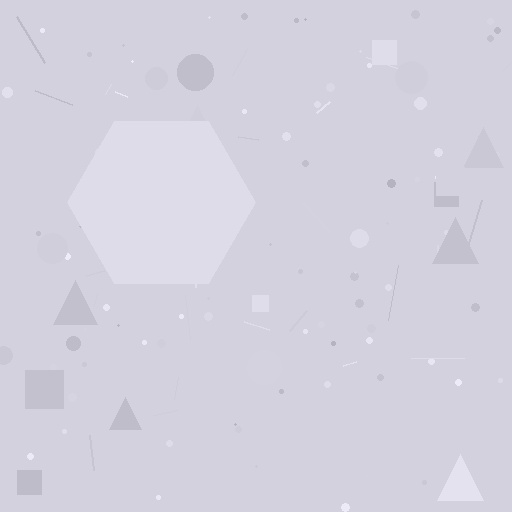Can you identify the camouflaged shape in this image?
The camouflaged shape is a hexagon.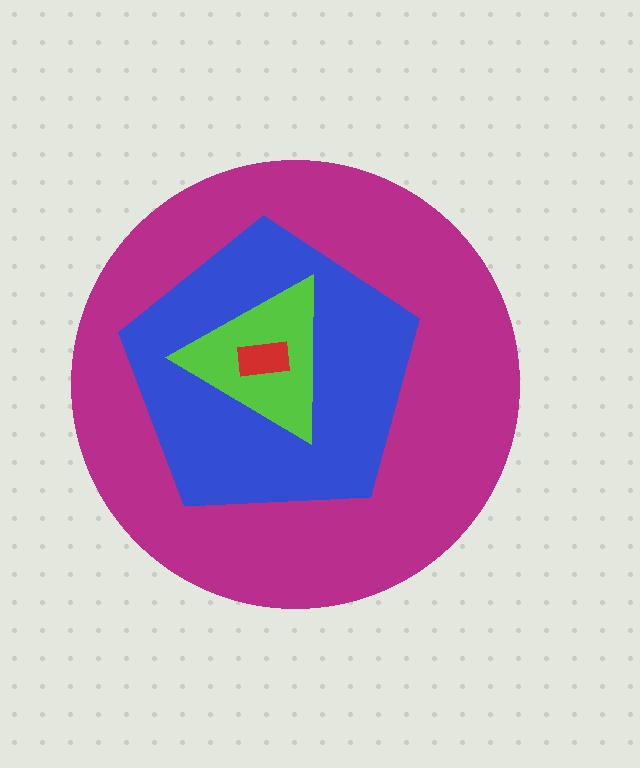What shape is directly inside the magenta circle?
The blue pentagon.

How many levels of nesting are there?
4.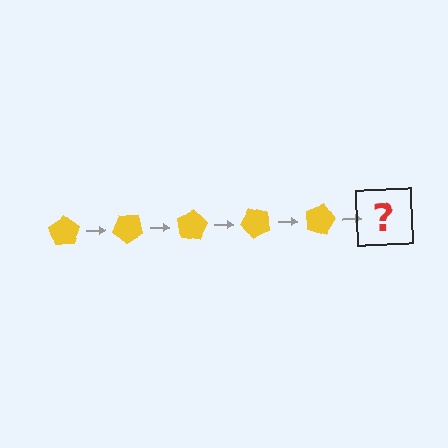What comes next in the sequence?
The next element should be a yellow pentagon rotated 200 degrees.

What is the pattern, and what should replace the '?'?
The pattern is that the pentagon rotates 40 degrees each step. The '?' should be a yellow pentagon rotated 200 degrees.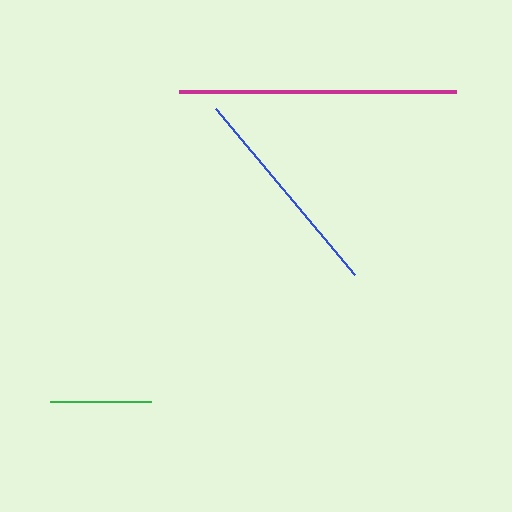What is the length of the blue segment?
The blue segment is approximately 217 pixels long.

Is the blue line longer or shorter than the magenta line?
The magenta line is longer than the blue line.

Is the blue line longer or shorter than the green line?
The blue line is longer than the green line.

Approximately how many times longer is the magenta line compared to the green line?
The magenta line is approximately 2.7 times the length of the green line.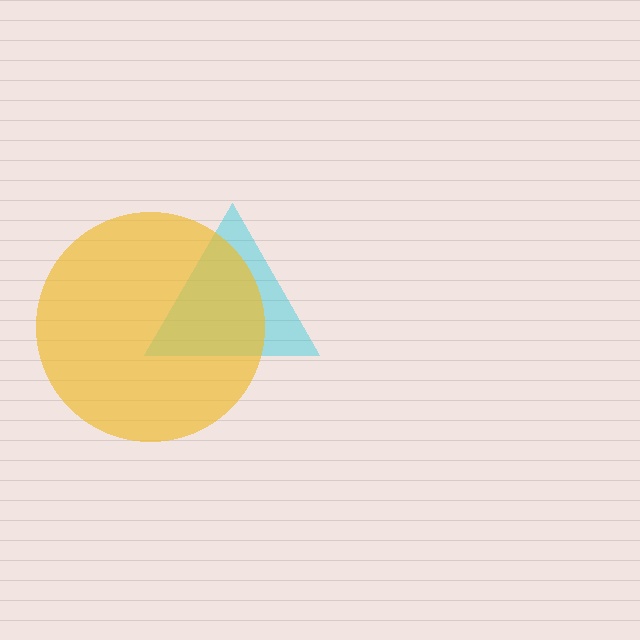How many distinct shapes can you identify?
There are 2 distinct shapes: a cyan triangle, a yellow circle.